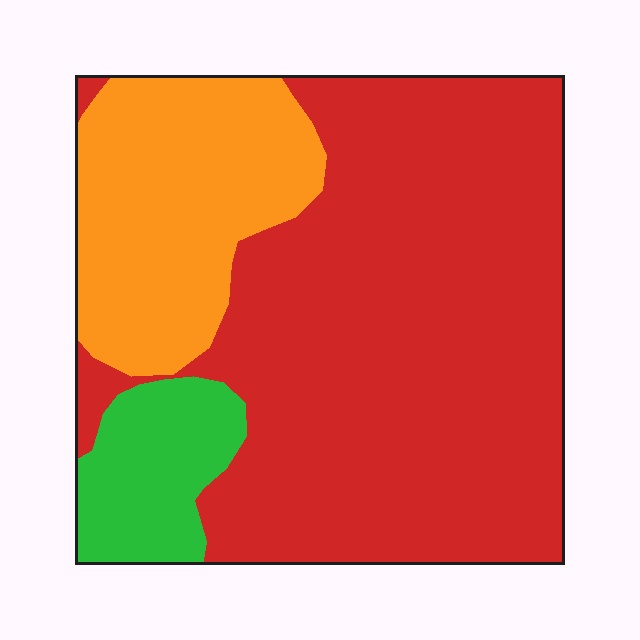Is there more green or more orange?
Orange.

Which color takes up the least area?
Green, at roughly 10%.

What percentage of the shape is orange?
Orange covers 23% of the shape.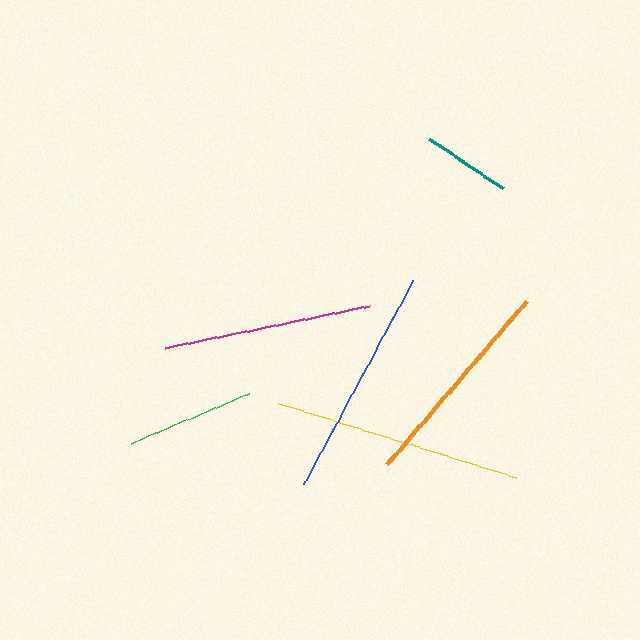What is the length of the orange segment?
The orange segment is approximately 214 pixels long.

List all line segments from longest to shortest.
From longest to shortest: yellow, blue, orange, magenta, green, teal.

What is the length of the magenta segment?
The magenta segment is approximately 209 pixels long.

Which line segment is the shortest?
The teal line is the shortest at approximately 88 pixels.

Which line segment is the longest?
The yellow line is the longest at approximately 249 pixels.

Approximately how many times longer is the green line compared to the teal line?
The green line is approximately 1.5 times the length of the teal line.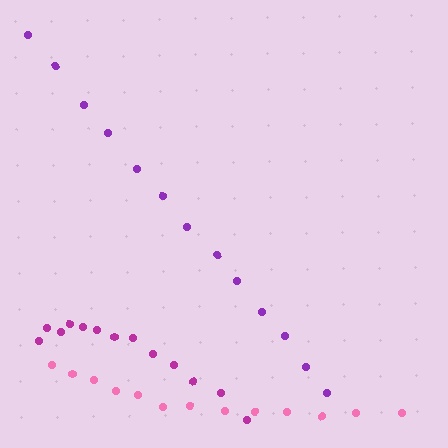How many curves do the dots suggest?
There are 3 distinct paths.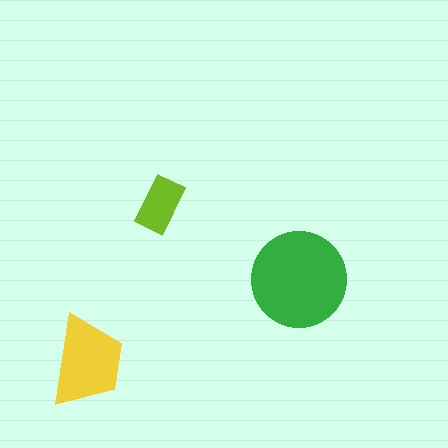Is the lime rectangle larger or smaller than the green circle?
Smaller.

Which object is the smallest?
The lime rectangle.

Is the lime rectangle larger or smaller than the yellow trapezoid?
Smaller.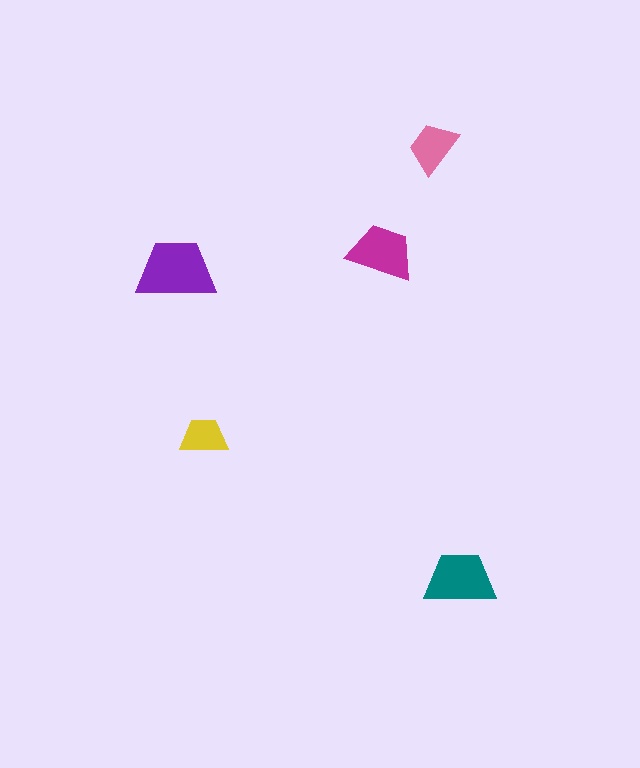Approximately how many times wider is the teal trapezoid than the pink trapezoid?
About 1.5 times wider.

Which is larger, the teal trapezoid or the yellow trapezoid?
The teal one.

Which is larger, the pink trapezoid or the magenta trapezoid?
The magenta one.